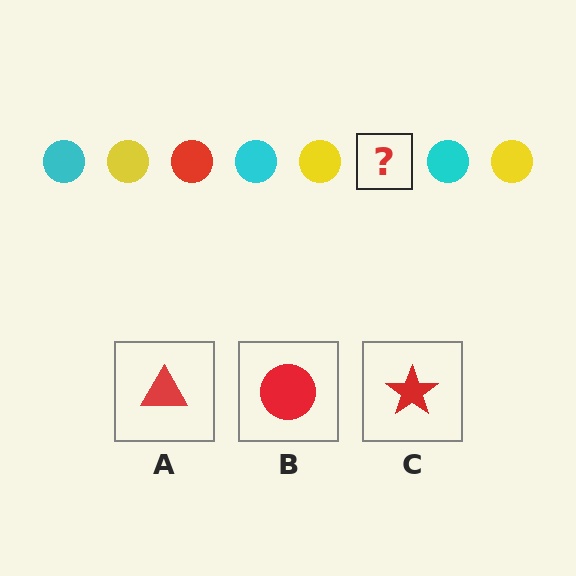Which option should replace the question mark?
Option B.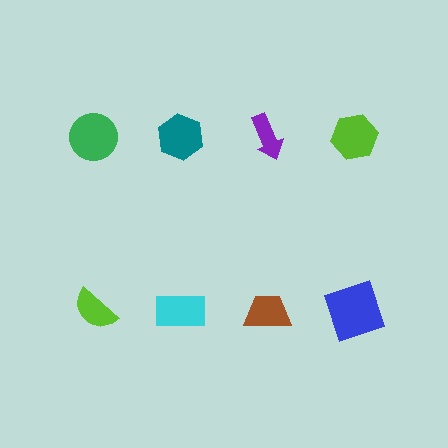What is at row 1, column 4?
A lime hexagon.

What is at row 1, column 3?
A purple arrow.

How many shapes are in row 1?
4 shapes.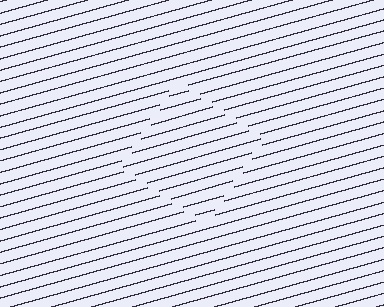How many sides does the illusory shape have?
4 sides — the line-ends trace a square.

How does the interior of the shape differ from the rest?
The interior of the shape contains the same grating, shifted by half a period — the contour is defined by the phase discontinuity where line-ends from the inner and outer gratings abut.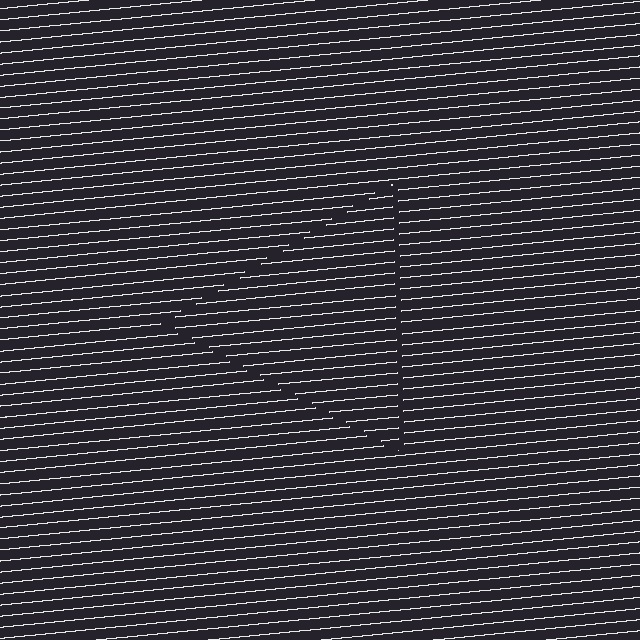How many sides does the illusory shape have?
3 sides — the line-ends trace a triangle.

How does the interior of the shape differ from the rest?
The interior of the shape contains the same grating, shifted by half a period — the contour is defined by the phase discontinuity where line-ends from the inner and outer gratings abut.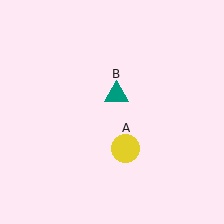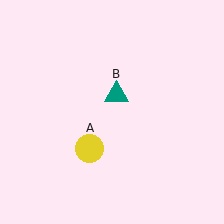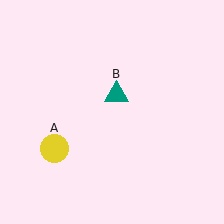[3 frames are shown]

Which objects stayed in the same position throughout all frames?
Teal triangle (object B) remained stationary.